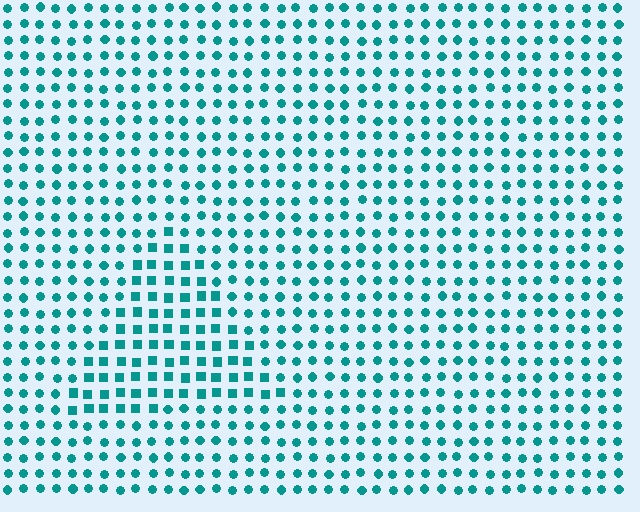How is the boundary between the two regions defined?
The boundary is defined by a change in element shape: squares inside vs. circles outside. All elements share the same color and spacing.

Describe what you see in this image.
The image is filled with small teal elements arranged in a uniform grid. A triangle-shaped region contains squares, while the surrounding area contains circles. The boundary is defined purely by the change in element shape.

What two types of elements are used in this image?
The image uses squares inside the triangle region and circles outside it.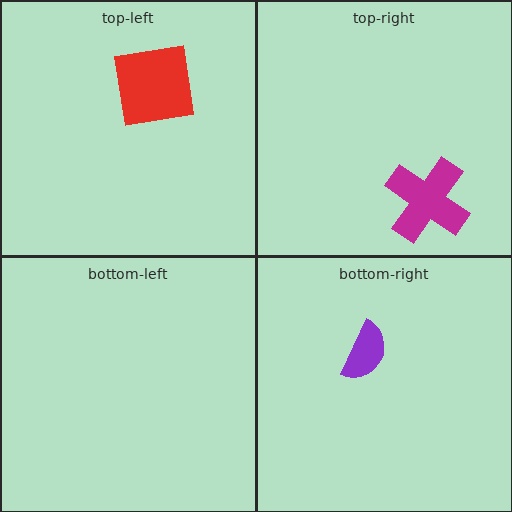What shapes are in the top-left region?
The red square.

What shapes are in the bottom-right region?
The purple semicircle.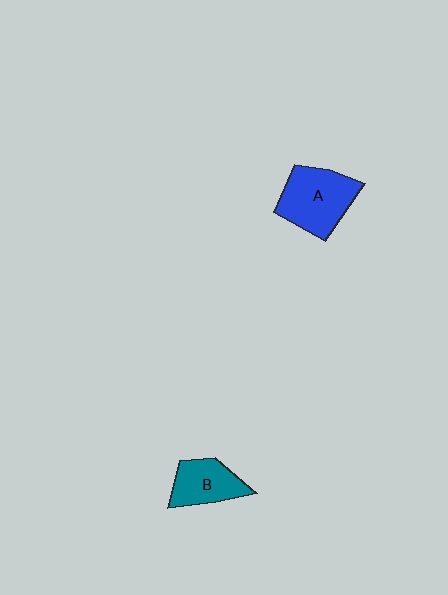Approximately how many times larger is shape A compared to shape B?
Approximately 1.4 times.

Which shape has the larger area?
Shape A (blue).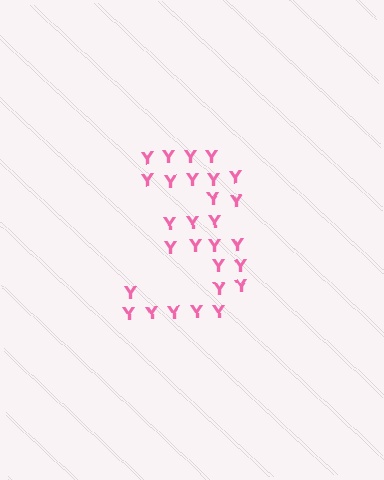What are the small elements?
The small elements are letter Y's.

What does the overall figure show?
The overall figure shows the digit 3.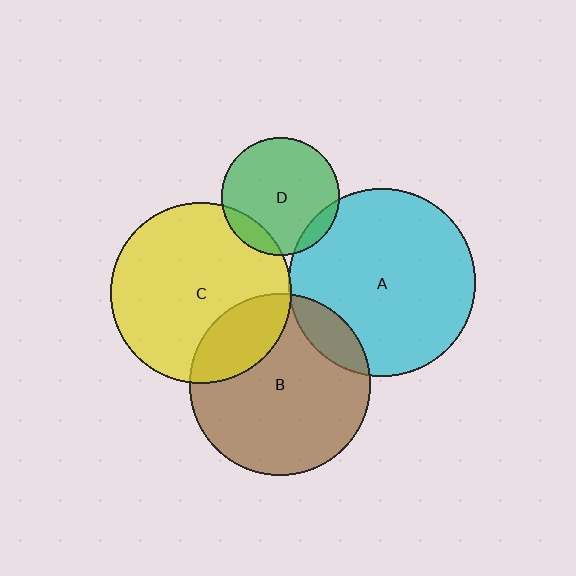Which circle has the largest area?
Circle A (cyan).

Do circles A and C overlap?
Yes.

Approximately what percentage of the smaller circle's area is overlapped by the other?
Approximately 5%.